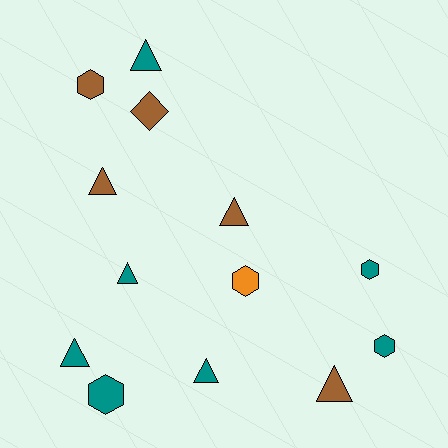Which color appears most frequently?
Teal, with 7 objects.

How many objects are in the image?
There are 13 objects.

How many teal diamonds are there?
There are no teal diamonds.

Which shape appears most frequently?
Triangle, with 7 objects.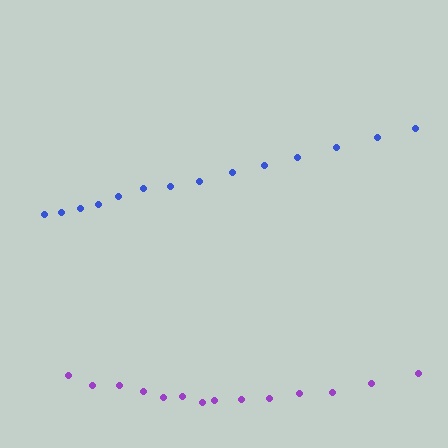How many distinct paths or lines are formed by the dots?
There are 2 distinct paths.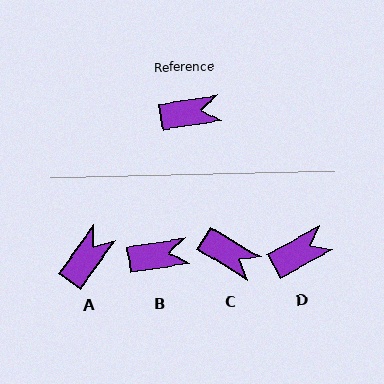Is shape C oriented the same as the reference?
No, it is off by about 40 degrees.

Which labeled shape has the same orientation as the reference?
B.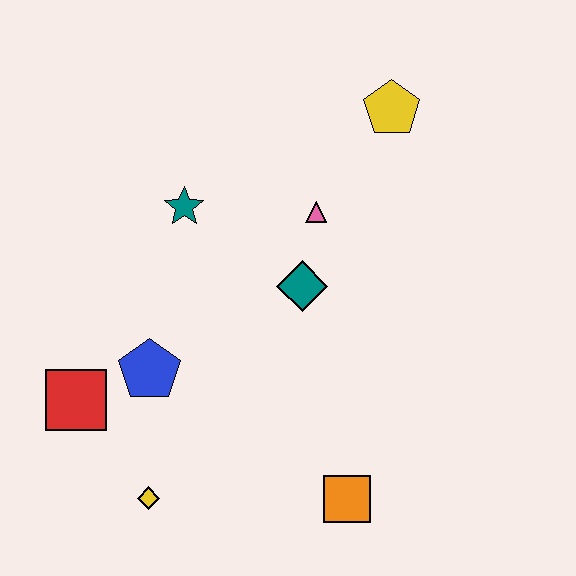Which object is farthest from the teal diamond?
The yellow diamond is farthest from the teal diamond.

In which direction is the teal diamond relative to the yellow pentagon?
The teal diamond is below the yellow pentagon.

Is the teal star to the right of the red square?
Yes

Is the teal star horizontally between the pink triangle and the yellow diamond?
Yes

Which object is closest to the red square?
The blue pentagon is closest to the red square.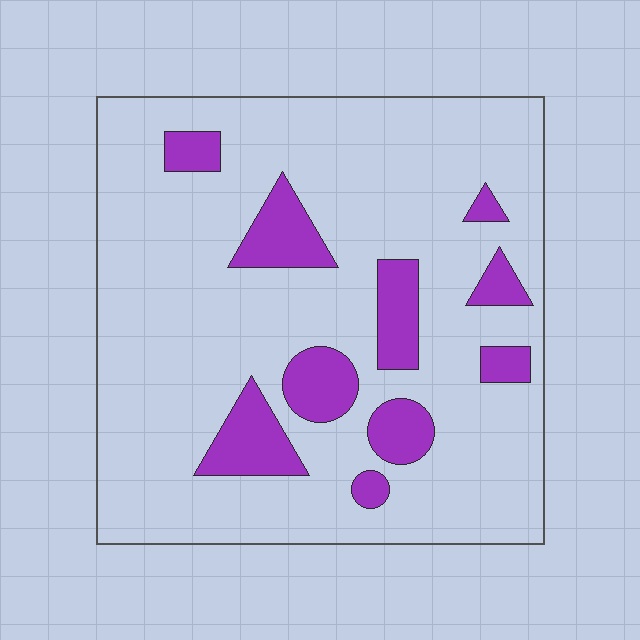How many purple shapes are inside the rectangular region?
10.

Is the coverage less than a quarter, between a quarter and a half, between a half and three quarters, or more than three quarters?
Less than a quarter.